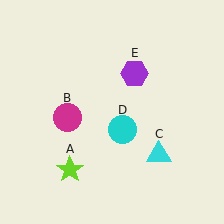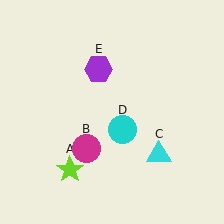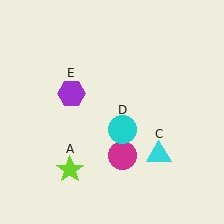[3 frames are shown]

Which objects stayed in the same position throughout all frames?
Lime star (object A) and cyan triangle (object C) and cyan circle (object D) remained stationary.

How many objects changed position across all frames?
2 objects changed position: magenta circle (object B), purple hexagon (object E).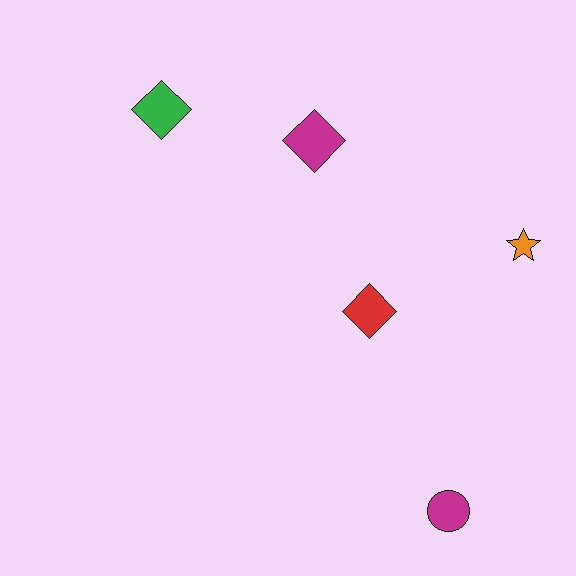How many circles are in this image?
There is 1 circle.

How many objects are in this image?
There are 5 objects.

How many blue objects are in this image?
There are no blue objects.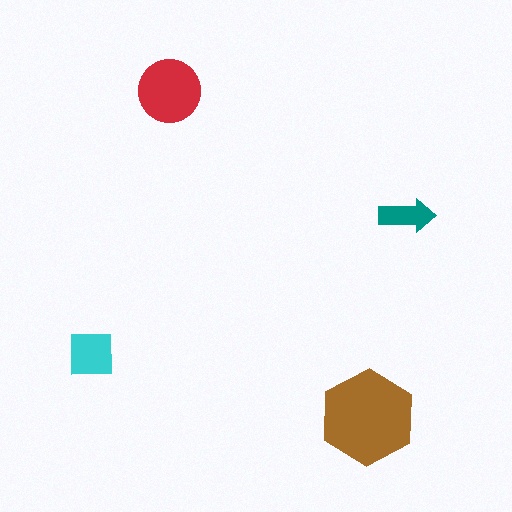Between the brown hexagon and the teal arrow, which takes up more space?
The brown hexagon.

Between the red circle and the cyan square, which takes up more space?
The red circle.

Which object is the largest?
The brown hexagon.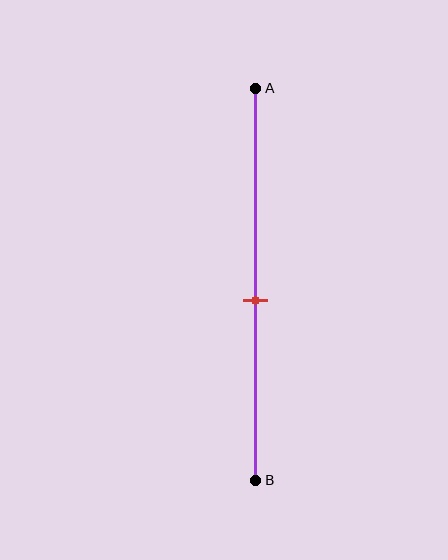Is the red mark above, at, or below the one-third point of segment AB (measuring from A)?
The red mark is below the one-third point of segment AB.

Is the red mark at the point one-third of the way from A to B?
No, the mark is at about 55% from A, not at the 33% one-third point.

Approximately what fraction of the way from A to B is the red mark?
The red mark is approximately 55% of the way from A to B.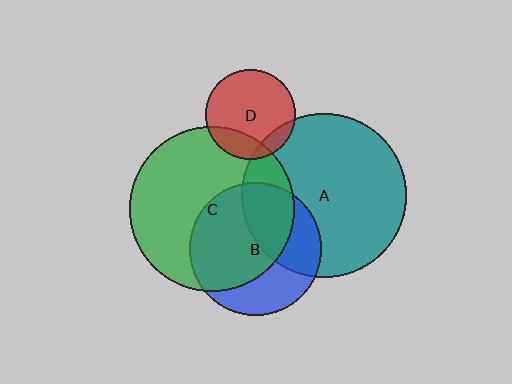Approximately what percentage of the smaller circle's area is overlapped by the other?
Approximately 65%.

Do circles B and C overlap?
Yes.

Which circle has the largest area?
Circle C (green).